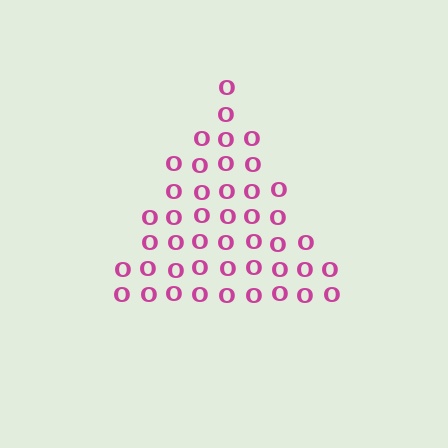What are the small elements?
The small elements are letter O's.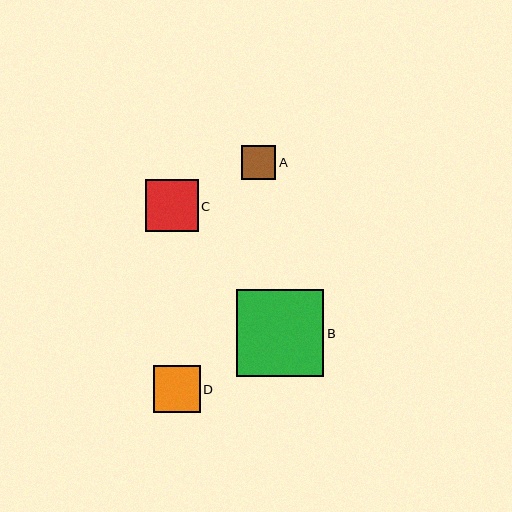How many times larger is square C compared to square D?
Square C is approximately 1.1 times the size of square D.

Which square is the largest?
Square B is the largest with a size of approximately 87 pixels.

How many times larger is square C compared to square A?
Square C is approximately 1.6 times the size of square A.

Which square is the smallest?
Square A is the smallest with a size of approximately 34 pixels.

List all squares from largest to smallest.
From largest to smallest: B, C, D, A.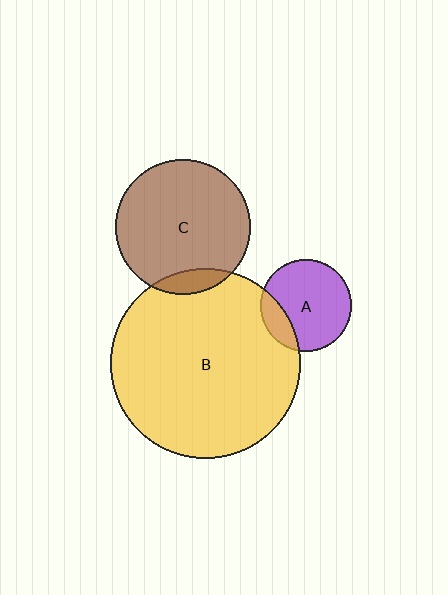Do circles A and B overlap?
Yes.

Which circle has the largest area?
Circle B (yellow).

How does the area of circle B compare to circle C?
Approximately 2.0 times.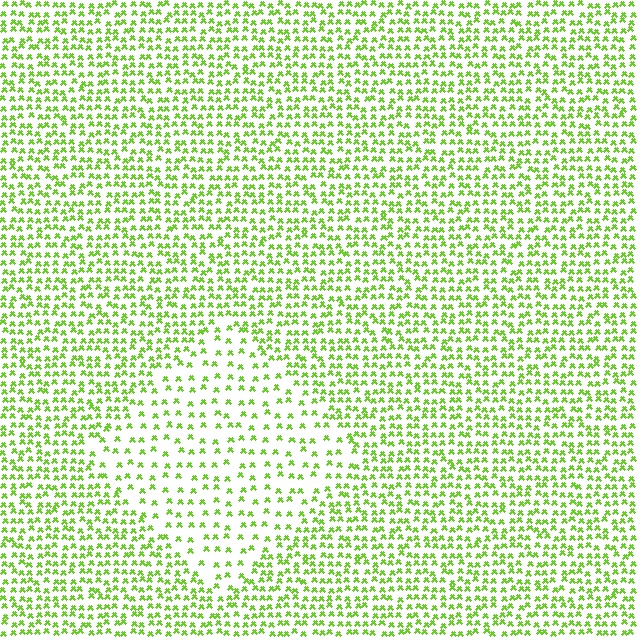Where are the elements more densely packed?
The elements are more densely packed outside the diamond boundary.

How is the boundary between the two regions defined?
The boundary is defined by a change in element density (approximately 2.1x ratio). All elements are the same color, size, and shape.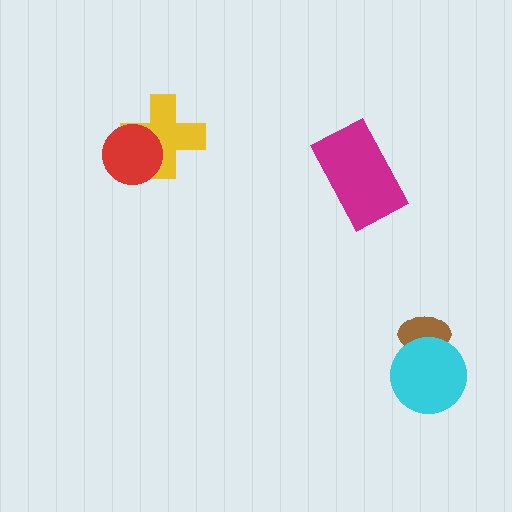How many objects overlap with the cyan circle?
1 object overlaps with the cyan circle.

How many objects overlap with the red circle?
1 object overlaps with the red circle.